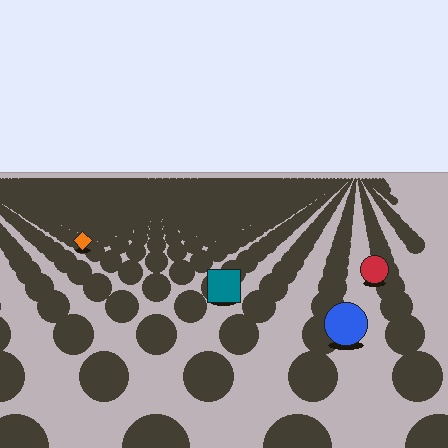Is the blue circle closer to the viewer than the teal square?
Yes. The blue circle is closer — you can tell from the texture gradient: the ground texture is coarser near it.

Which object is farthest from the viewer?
The orange diamond is farthest from the viewer. It appears smaller and the ground texture around it is denser.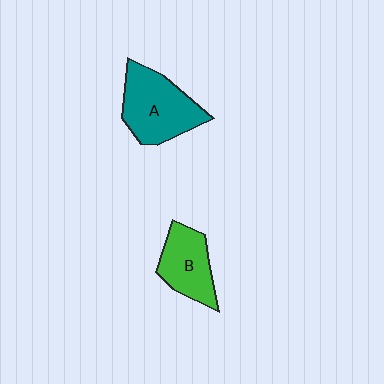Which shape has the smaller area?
Shape B (green).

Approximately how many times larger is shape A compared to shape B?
Approximately 1.4 times.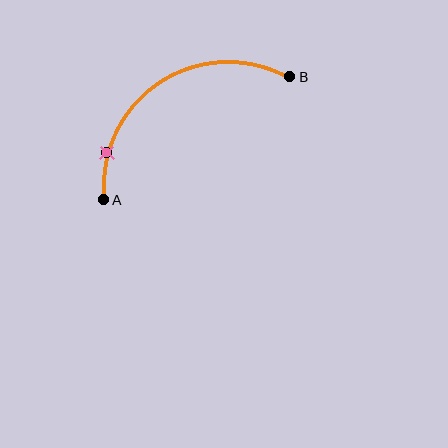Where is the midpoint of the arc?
The arc midpoint is the point on the curve farthest from the straight line joining A and B. It sits above that line.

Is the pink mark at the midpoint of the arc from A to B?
No. The pink mark lies on the arc but is closer to endpoint A. The arc midpoint would be at the point on the curve equidistant along the arc from both A and B.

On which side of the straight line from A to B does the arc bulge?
The arc bulges above the straight line connecting A and B.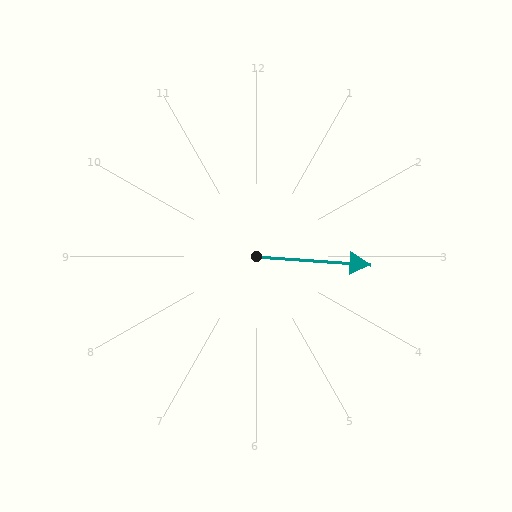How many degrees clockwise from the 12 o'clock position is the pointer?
Approximately 94 degrees.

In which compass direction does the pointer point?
East.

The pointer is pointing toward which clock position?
Roughly 3 o'clock.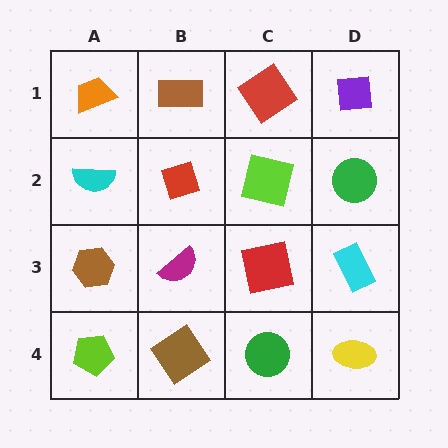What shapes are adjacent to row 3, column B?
A red diamond (row 2, column B), a brown diamond (row 4, column B), a brown hexagon (row 3, column A), a red square (row 3, column C).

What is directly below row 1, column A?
A cyan semicircle.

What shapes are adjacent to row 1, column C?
A lime square (row 2, column C), a brown rectangle (row 1, column B), a purple square (row 1, column D).